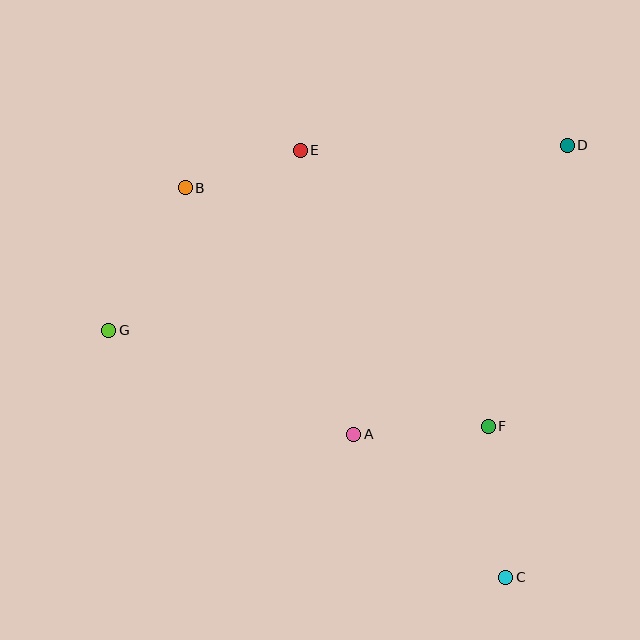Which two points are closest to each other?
Points B and E are closest to each other.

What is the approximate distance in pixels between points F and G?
The distance between F and G is approximately 391 pixels.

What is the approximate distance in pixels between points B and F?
The distance between B and F is approximately 386 pixels.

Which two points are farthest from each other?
Points B and C are farthest from each other.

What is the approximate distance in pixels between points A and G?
The distance between A and G is approximately 266 pixels.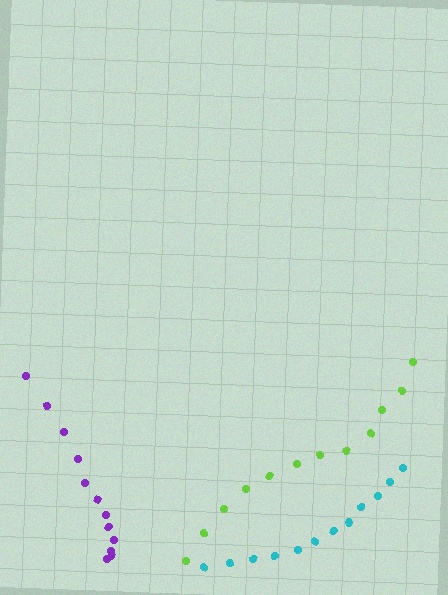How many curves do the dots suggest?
There are 3 distinct paths.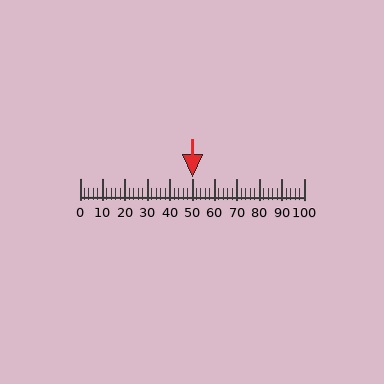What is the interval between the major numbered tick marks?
The major tick marks are spaced 10 units apart.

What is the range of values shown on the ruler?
The ruler shows values from 0 to 100.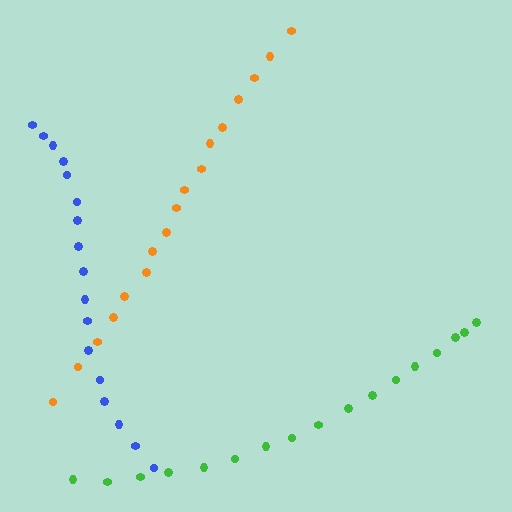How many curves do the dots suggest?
There are 3 distinct paths.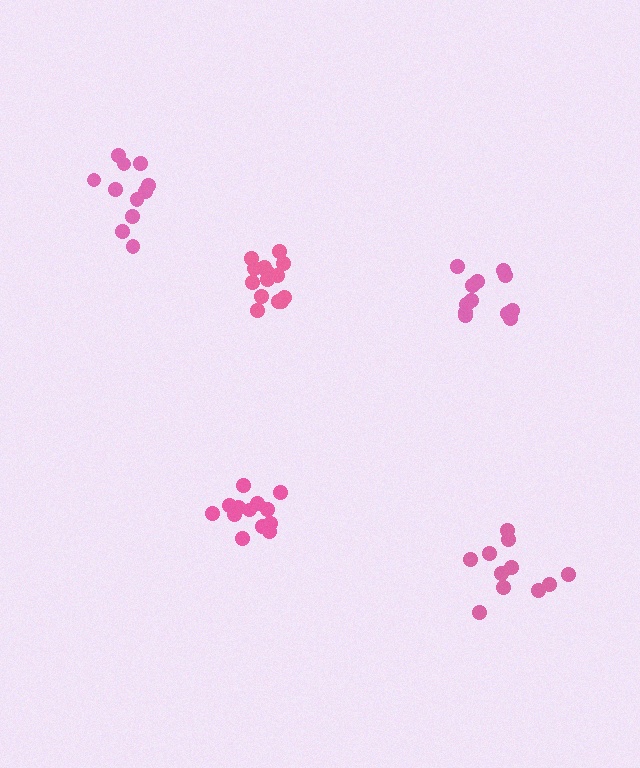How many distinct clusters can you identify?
There are 5 distinct clusters.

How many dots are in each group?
Group 1: 14 dots, Group 2: 11 dots, Group 3: 13 dots, Group 4: 11 dots, Group 5: 12 dots (61 total).